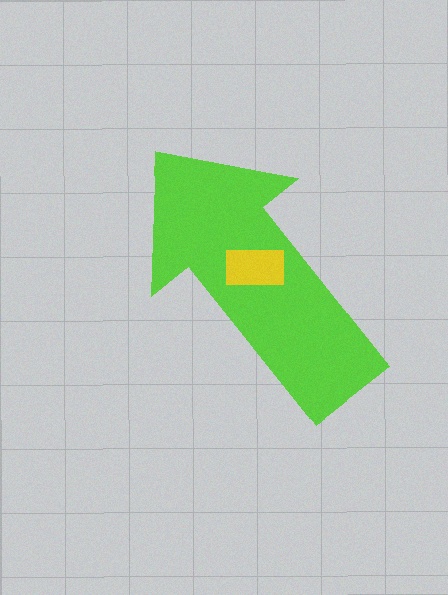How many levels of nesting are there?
2.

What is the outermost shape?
The lime arrow.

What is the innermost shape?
The yellow rectangle.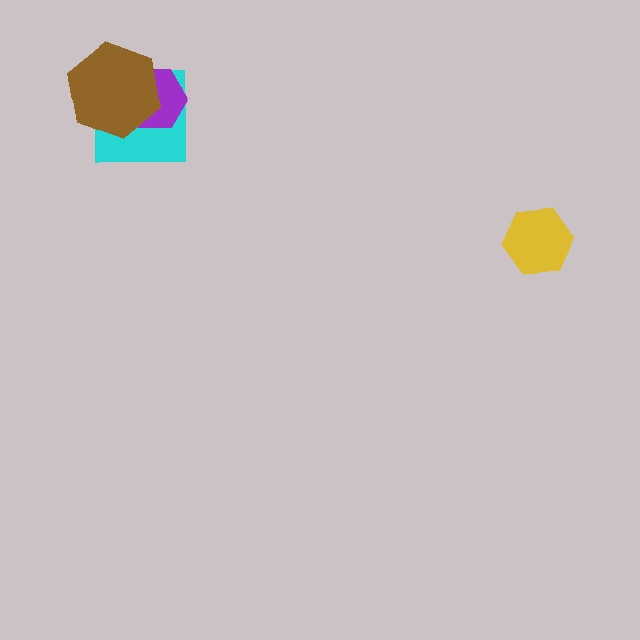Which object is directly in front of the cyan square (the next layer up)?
The purple hexagon is directly in front of the cyan square.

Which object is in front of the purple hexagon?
The brown hexagon is in front of the purple hexagon.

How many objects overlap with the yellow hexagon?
0 objects overlap with the yellow hexagon.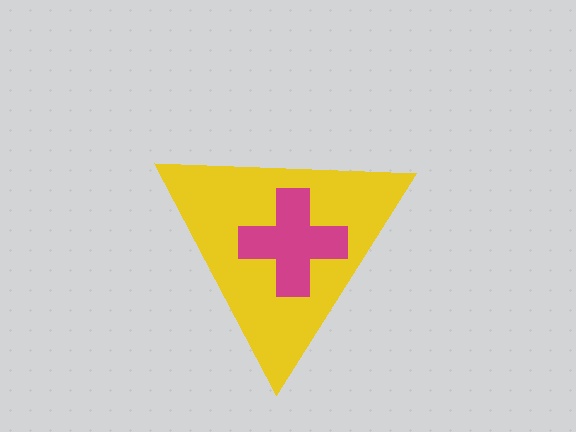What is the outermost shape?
The yellow triangle.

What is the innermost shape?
The magenta cross.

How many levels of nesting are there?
2.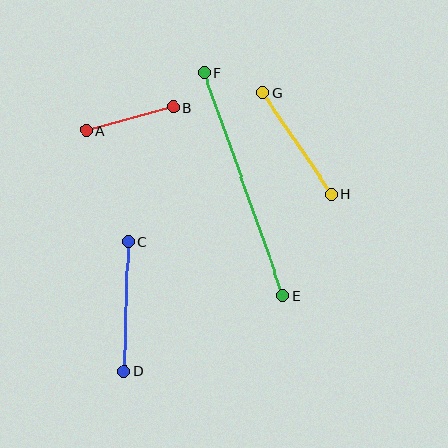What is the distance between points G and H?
The distance is approximately 123 pixels.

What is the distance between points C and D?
The distance is approximately 129 pixels.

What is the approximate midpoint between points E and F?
The midpoint is at approximately (243, 184) pixels.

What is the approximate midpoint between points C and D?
The midpoint is at approximately (126, 307) pixels.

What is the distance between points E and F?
The distance is approximately 237 pixels.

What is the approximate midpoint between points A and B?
The midpoint is at approximately (130, 119) pixels.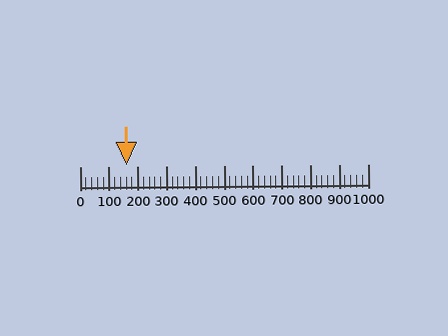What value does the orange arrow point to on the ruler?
The orange arrow points to approximately 160.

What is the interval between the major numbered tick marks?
The major tick marks are spaced 100 units apart.